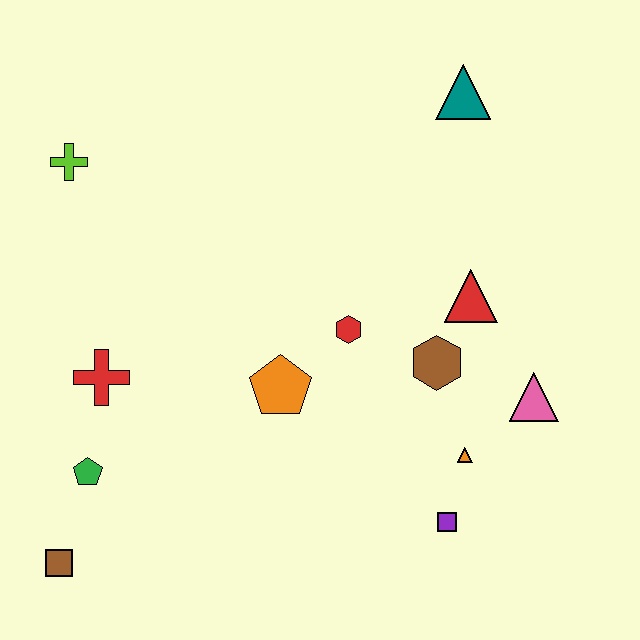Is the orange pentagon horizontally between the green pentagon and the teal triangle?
Yes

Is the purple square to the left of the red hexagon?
No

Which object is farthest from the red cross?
The teal triangle is farthest from the red cross.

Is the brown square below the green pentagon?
Yes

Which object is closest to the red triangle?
The brown hexagon is closest to the red triangle.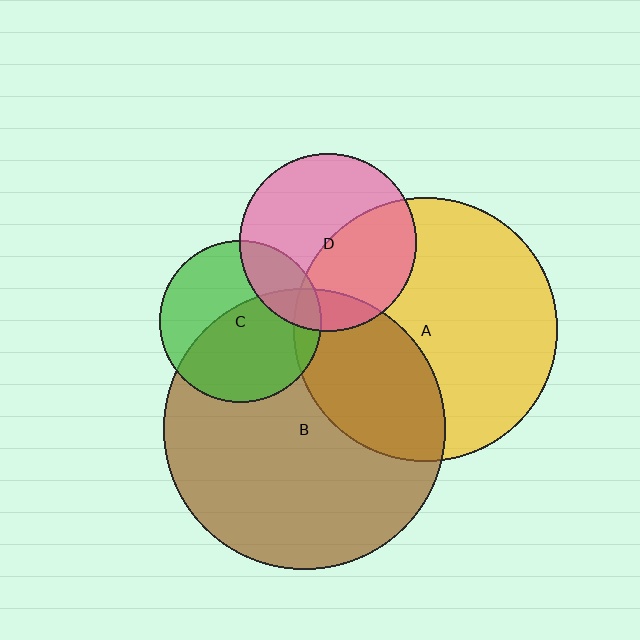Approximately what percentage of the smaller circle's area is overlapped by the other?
Approximately 10%.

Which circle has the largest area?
Circle B (brown).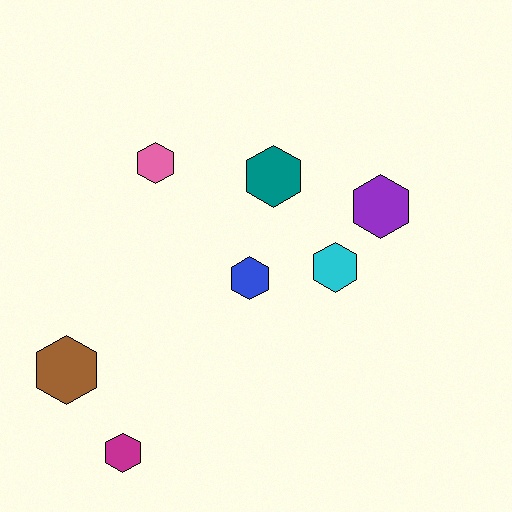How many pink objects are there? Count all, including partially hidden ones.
There is 1 pink object.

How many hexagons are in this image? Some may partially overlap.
There are 7 hexagons.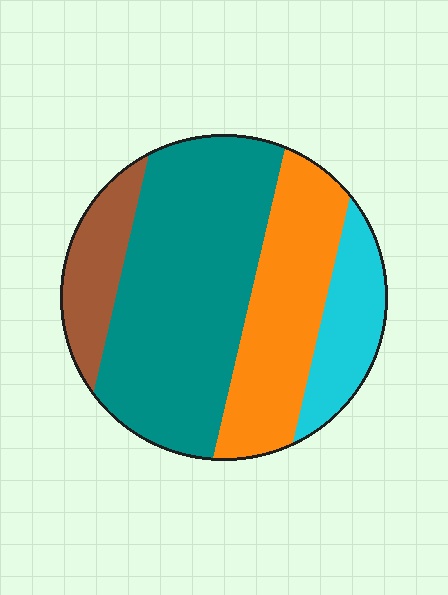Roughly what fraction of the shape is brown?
Brown takes up about one eighth (1/8) of the shape.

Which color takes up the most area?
Teal, at roughly 50%.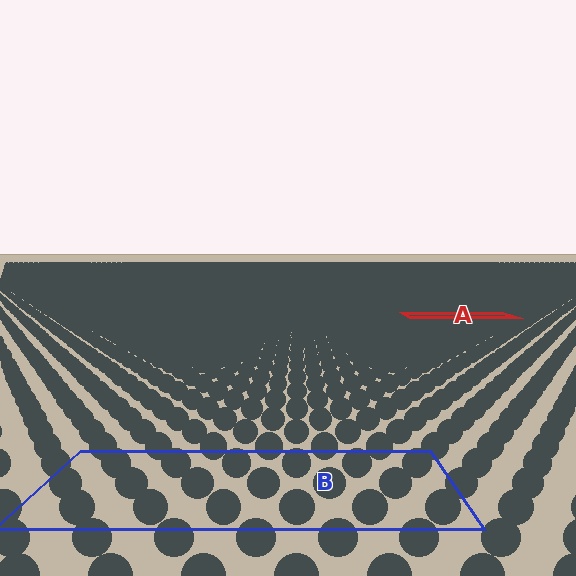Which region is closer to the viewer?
Region B is closer. The texture elements there are larger and more spread out.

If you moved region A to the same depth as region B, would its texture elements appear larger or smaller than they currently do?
They would appear larger. At a closer depth, the same texture elements are projected at a bigger on-screen size.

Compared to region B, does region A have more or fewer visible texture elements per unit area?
Region A has more texture elements per unit area — they are packed more densely because it is farther away.